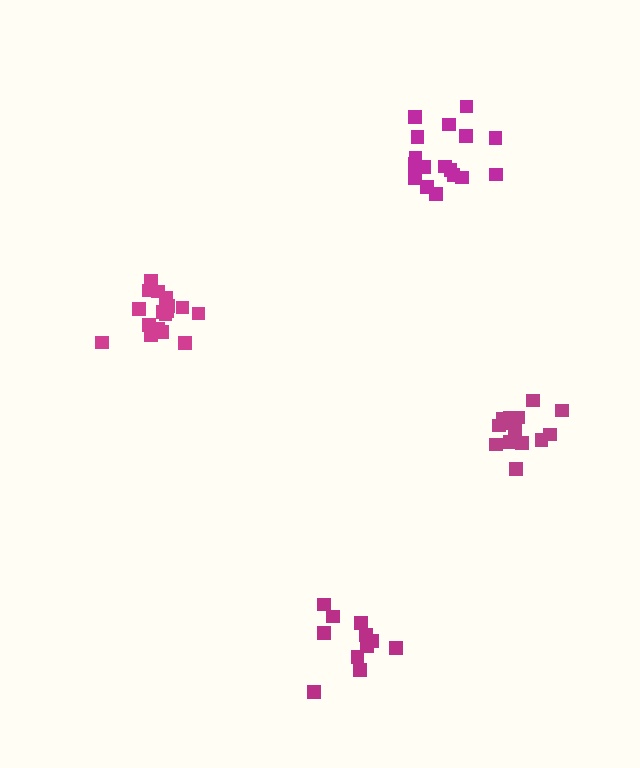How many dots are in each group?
Group 1: 17 dots, Group 2: 17 dots, Group 3: 14 dots, Group 4: 11 dots (59 total).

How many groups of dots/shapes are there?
There are 4 groups.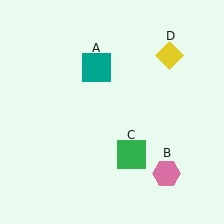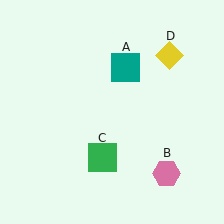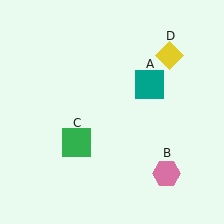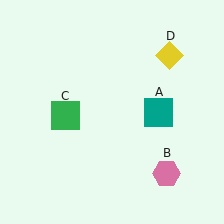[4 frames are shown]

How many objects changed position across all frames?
2 objects changed position: teal square (object A), green square (object C).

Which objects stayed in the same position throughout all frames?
Pink hexagon (object B) and yellow diamond (object D) remained stationary.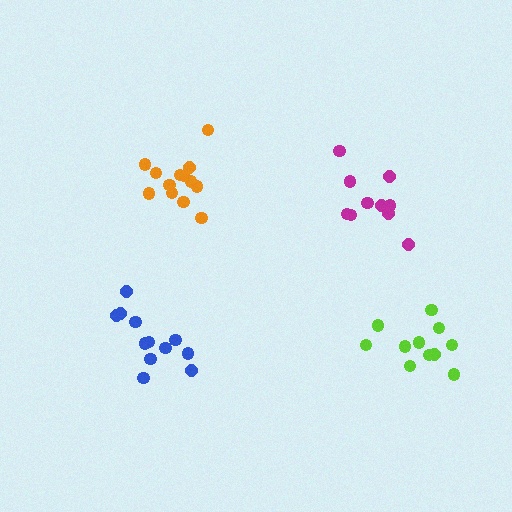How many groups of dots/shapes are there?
There are 4 groups.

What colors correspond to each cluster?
The clusters are colored: magenta, blue, lime, orange.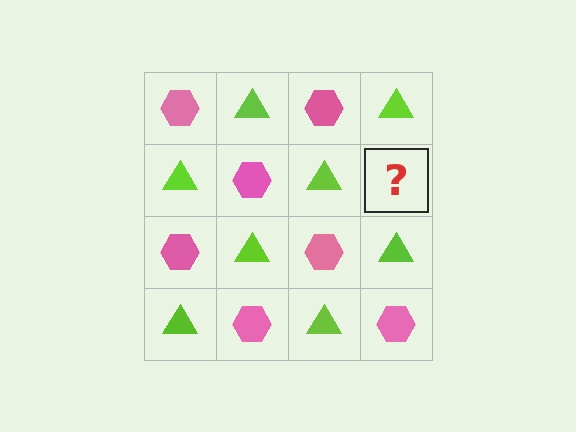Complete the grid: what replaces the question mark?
The question mark should be replaced with a pink hexagon.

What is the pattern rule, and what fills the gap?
The rule is that it alternates pink hexagon and lime triangle in a checkerboard pattern. The gap should be filled with a pink hexagon.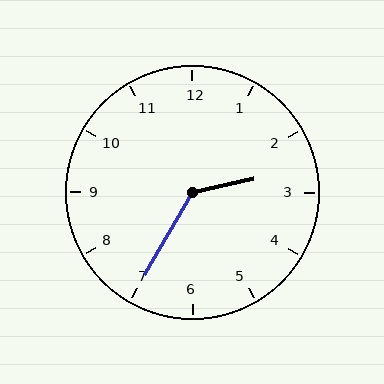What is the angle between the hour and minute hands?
Approximately 132 degrees.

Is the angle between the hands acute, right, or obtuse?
It is obtuse.